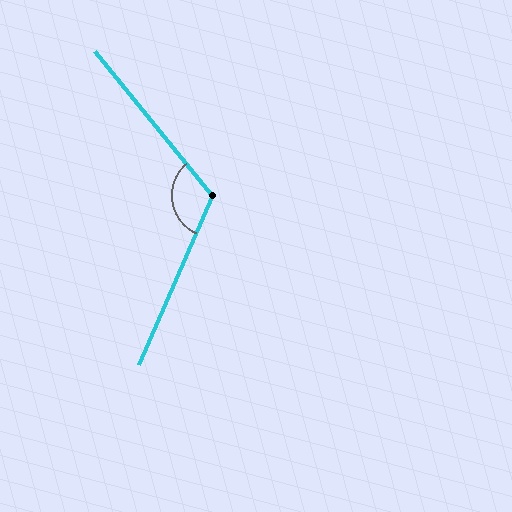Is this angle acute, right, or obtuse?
It is obtuse.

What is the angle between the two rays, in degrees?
Approximately 117 degrees.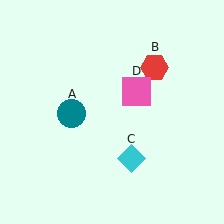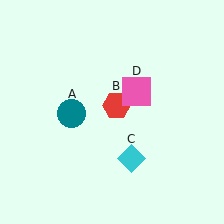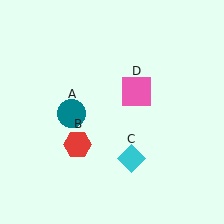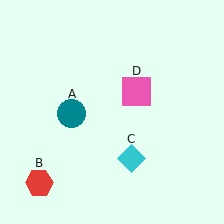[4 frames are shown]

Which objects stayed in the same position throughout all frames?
Teal circle (object A) and cyan diamond (object C) and pink square (object D) remained stationary.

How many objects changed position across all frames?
1 object changed position: red hexagon (object B).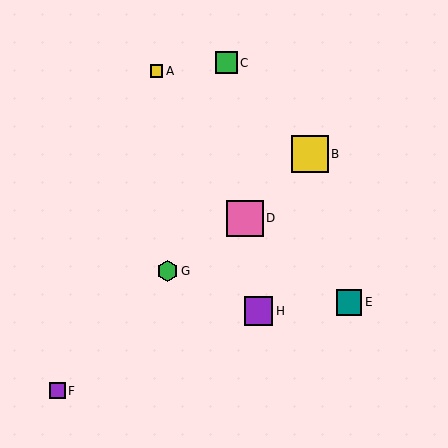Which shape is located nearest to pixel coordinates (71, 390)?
The purple square (labeled F) at (57, 391) is nearest to that location.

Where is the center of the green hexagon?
The center of the green hexagon is at (168, 271).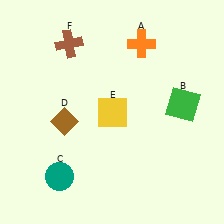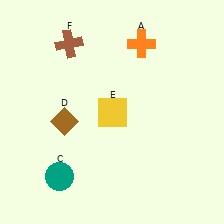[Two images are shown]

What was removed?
The green square (B) was removed in Image 2.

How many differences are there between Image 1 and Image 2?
There is 1 difference between the two images.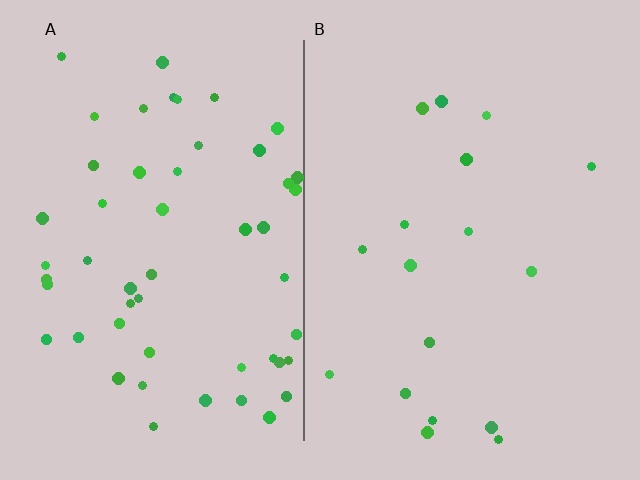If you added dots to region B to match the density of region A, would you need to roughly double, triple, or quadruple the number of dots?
Approximately triple.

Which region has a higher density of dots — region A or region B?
A (the left).